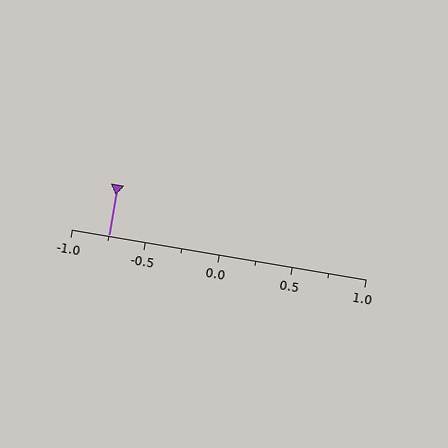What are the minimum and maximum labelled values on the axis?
The axis runs from -1.0 to 1.0.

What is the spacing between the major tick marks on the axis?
The major ticks are spaced 0.5 apart.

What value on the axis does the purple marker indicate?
The marker indicates approximately -0.75.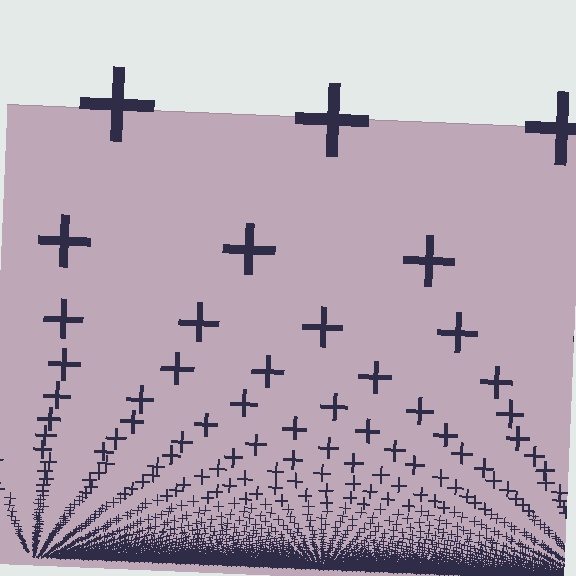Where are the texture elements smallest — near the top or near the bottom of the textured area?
Near the bottom.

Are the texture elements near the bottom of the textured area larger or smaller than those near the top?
Smaller. The gradient is inverted — elements near the bottom are smaller and denser.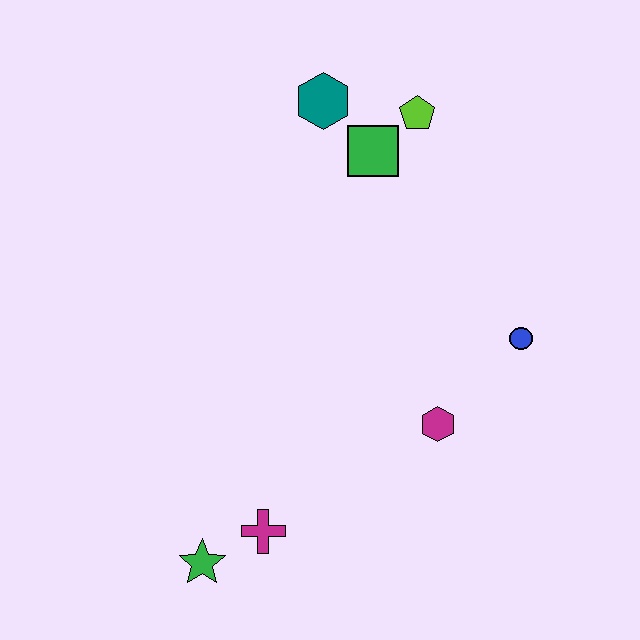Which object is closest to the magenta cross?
The green star is closest to the magenta cross.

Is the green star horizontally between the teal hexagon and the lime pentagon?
No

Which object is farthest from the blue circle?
The green star is farthest from the blue circle.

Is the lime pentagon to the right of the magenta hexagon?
No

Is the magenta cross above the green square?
No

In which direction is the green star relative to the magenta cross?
The green star is to the left of the magenta cross.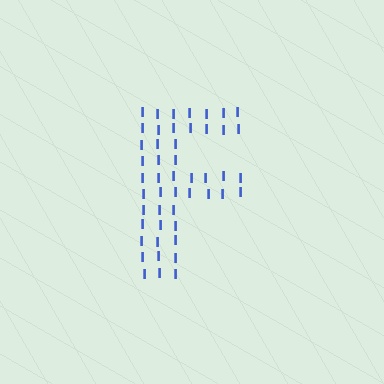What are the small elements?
The small elements are letter I's.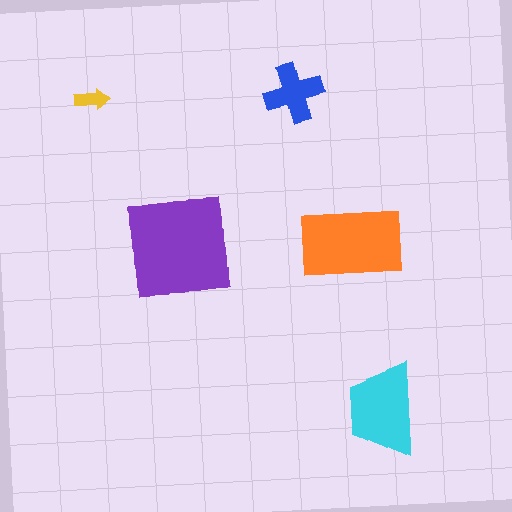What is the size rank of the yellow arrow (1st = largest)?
5th.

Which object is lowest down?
The cyan trapezoid is bottommost.